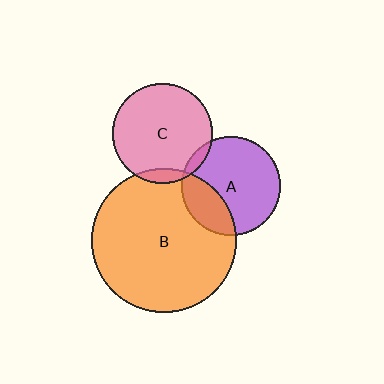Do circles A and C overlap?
Yes.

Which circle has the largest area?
Circle B (orange).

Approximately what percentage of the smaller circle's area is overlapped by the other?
Approximately 5%.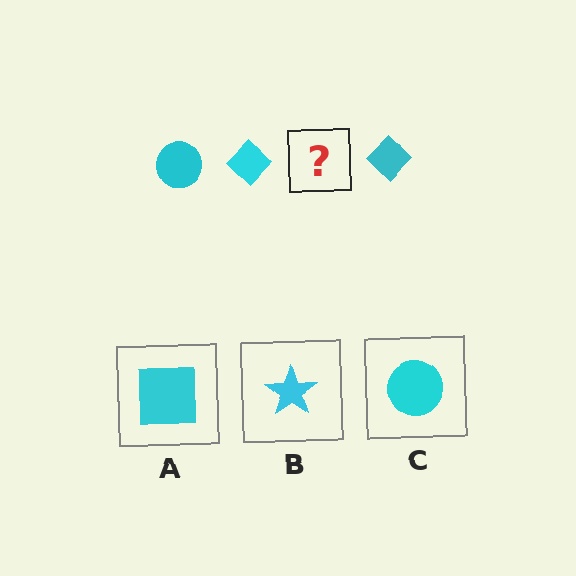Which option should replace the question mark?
Option C.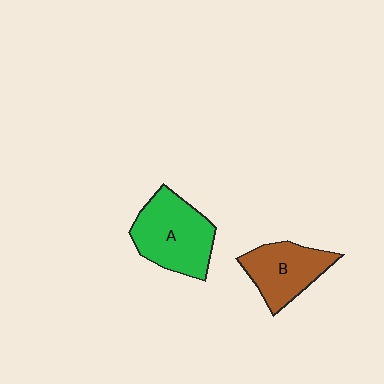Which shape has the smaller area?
Shape B (brown).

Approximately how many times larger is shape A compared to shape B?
Approximately 1.3 times.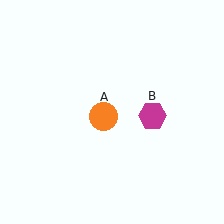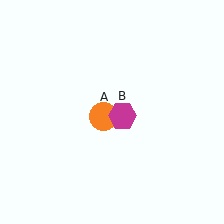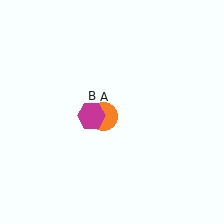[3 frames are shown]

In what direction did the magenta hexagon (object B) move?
The magenta hexagon (object B) moved left.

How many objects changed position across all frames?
1 object changed position: magenta hexagon (object B).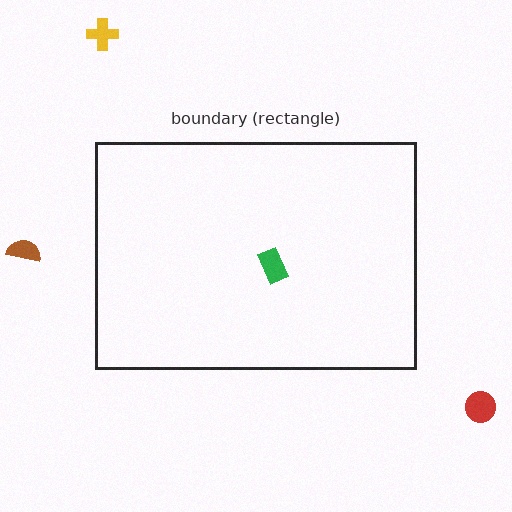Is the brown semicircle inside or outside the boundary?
Outside.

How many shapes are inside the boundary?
1 inside, 3 outside.